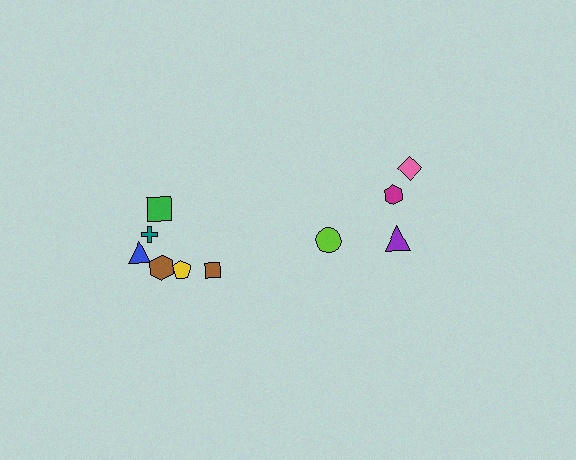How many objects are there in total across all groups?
There are 11 objects.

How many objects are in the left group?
There are 7 objects.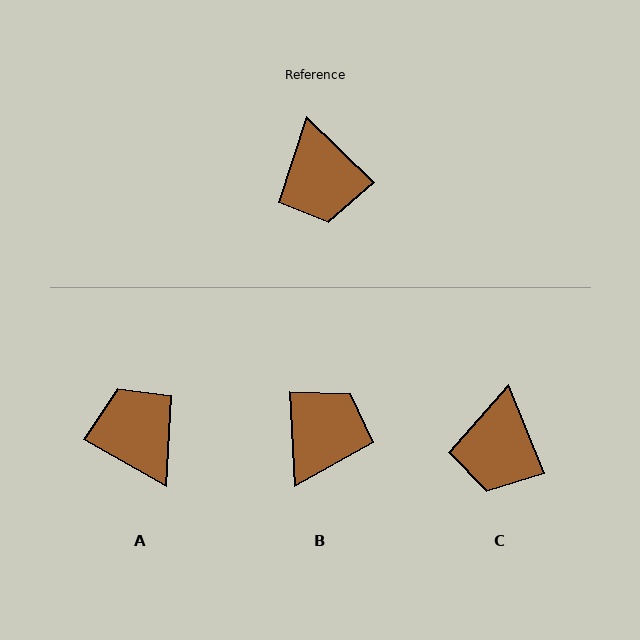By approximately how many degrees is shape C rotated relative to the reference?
Approximately 24 degrees clockwise.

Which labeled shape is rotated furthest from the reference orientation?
A, about 165 degrees away.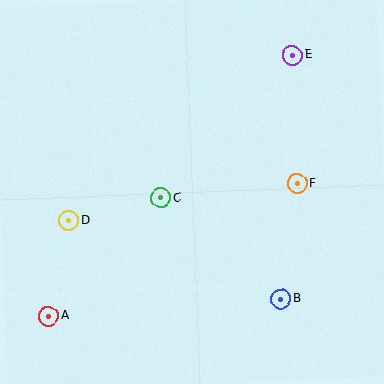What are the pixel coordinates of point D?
Point D is at (69, 220).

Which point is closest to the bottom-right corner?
Point B is closest to the bottom-right corner.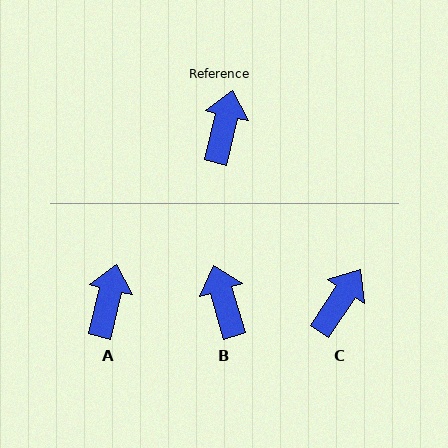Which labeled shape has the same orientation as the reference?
A.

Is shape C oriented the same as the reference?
No, it is off by about 20 degrees.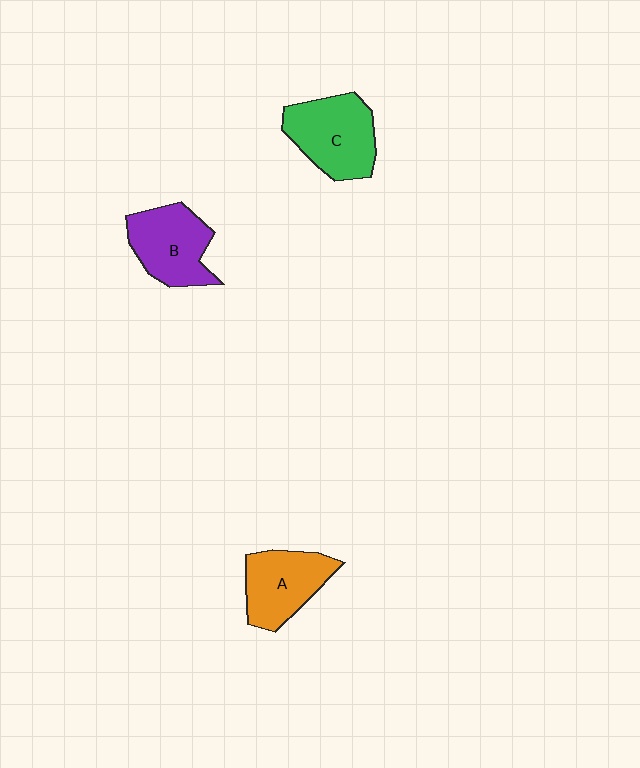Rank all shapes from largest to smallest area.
From largest to smallest: C (green), B (purple), A (orange).